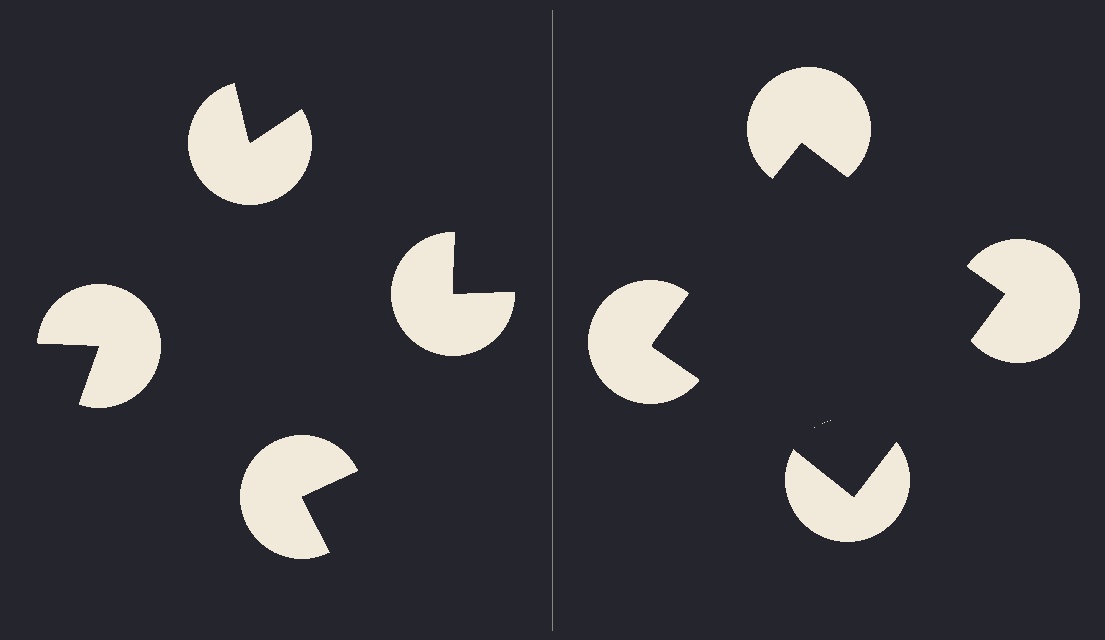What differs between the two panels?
The pac-man discs are positioned identically on both sides; only the wedge orientations differ. On the right they align to a square; on the left they are misaligned.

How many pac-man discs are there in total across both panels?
8 — 4 on each side.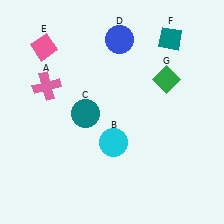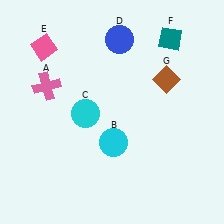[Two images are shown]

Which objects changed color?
C changed from teal to cyan. G changed from green to brown.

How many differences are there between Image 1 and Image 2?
There are 2 differences between the two images.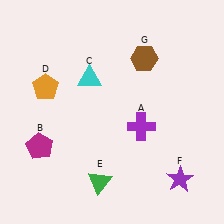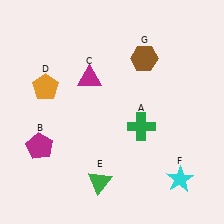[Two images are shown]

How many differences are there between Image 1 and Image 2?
There are 3 differences between the two images.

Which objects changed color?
A changed from purple to green. C changed from cyan to magenta. F changed from purple to cyan.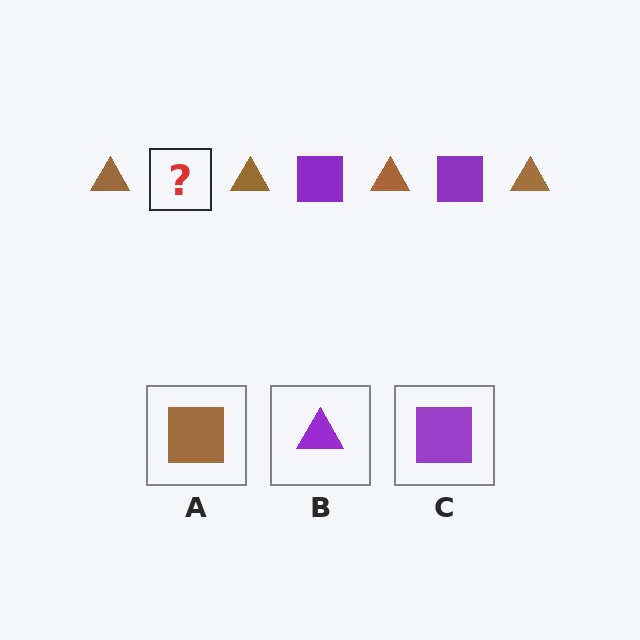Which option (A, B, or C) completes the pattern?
C.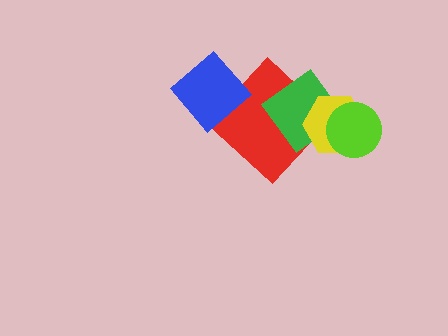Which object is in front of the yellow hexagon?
The lime circle is in front of the yellow hexagon.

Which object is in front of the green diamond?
The yellow hexagon is in front of the green diamond.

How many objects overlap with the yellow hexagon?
3 objects overlap with the yellow hexagon.